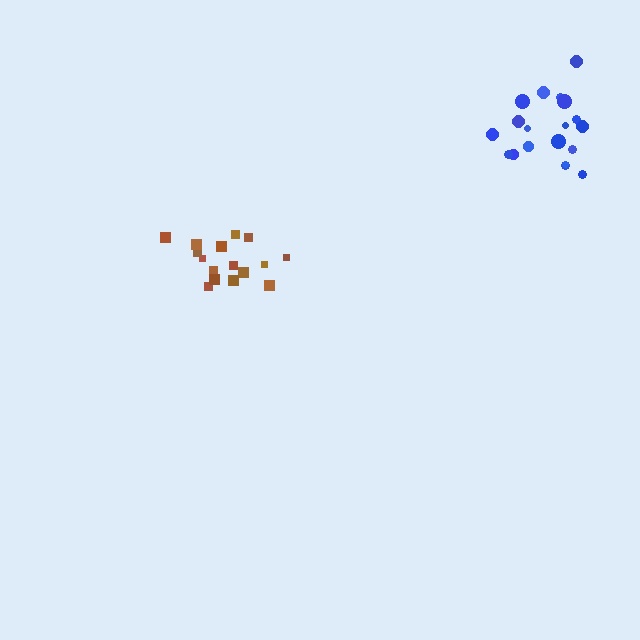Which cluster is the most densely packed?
Brown.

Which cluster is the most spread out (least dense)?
Blue.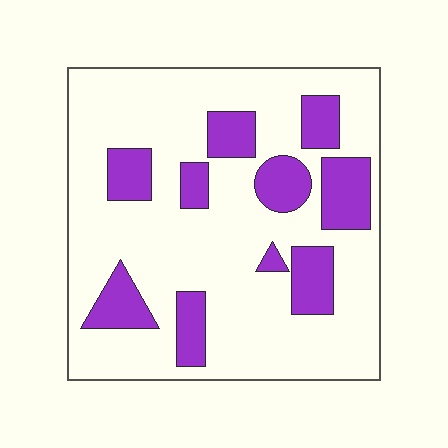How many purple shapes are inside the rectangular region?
10.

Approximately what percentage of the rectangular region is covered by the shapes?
Approximately 25%.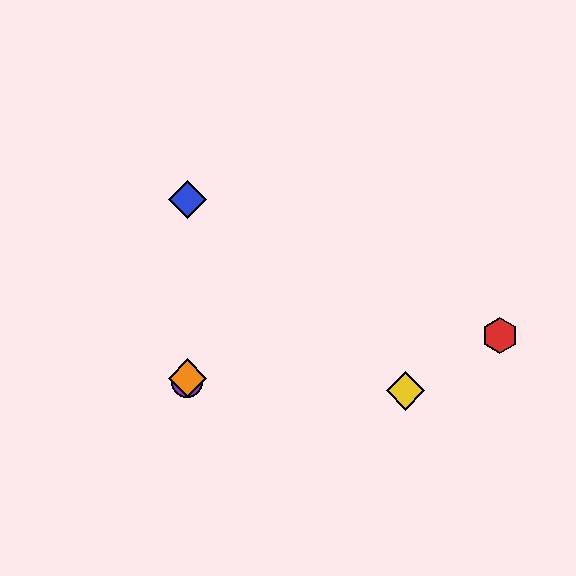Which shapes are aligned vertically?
The blue diamond, the green diamond, the purple circle, the orange diamond are aligned vertically.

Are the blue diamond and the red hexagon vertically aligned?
No, the blue diamond is at x≈187 and the red hexagon is at x≈500.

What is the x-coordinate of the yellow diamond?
The yellow diamond is at x≈405.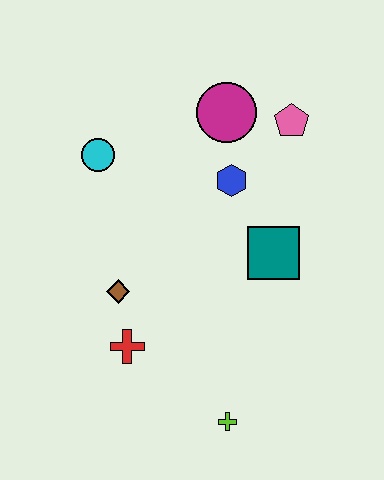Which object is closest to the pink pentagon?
The magenta circle is closest to the pink pentagon.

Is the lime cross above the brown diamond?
No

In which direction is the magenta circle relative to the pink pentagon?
The magenta circle is to the left of the pink pentagon.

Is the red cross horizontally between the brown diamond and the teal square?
Yes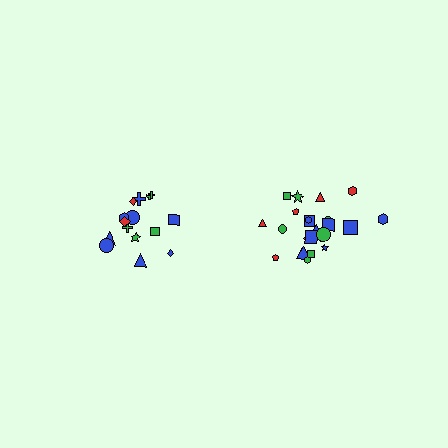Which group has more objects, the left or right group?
The right group.